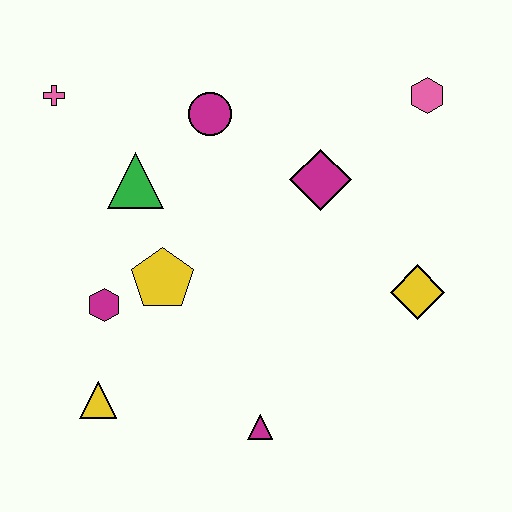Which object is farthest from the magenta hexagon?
The pink hexagon is farthest from the magenta hexagon.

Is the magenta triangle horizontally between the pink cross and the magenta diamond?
Yes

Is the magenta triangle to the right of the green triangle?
Yes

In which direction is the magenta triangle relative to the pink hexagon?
The magenta triangle is below the pink hexagon.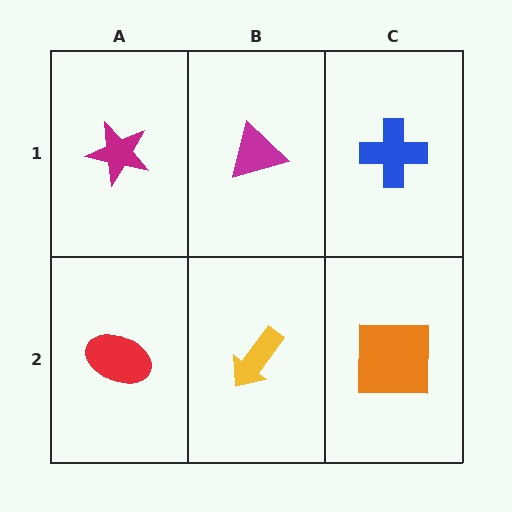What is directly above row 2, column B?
A magenta triangle.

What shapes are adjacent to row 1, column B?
A yellow arrow (row 2, column B), a magenta star (row 1, column A), a blue cross (row 1, column C).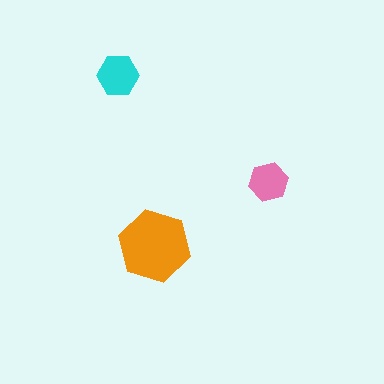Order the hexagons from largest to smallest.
the orange one, the cyan one, the pink one.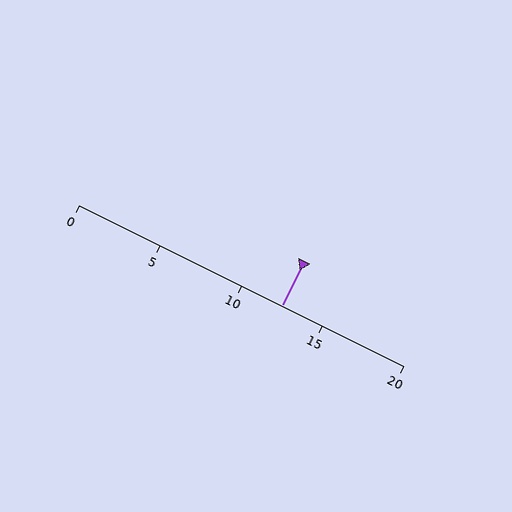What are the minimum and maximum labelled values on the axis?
The axis runs from 0 to 20.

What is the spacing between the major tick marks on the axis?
The major ticks are spaced 5 apart.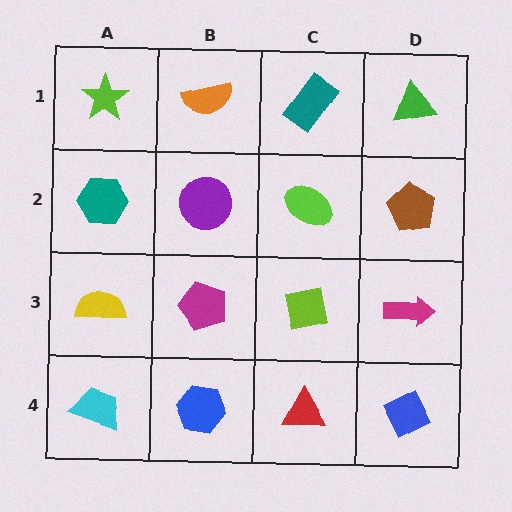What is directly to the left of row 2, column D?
A lime ellipse.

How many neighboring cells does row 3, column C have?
4.